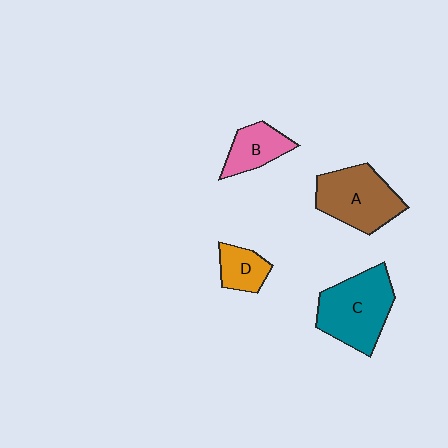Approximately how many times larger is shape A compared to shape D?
Approximately 2.2 times.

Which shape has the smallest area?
Shape D (orange).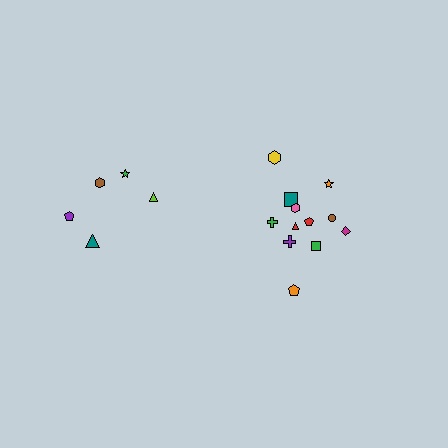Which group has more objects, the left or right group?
The right group.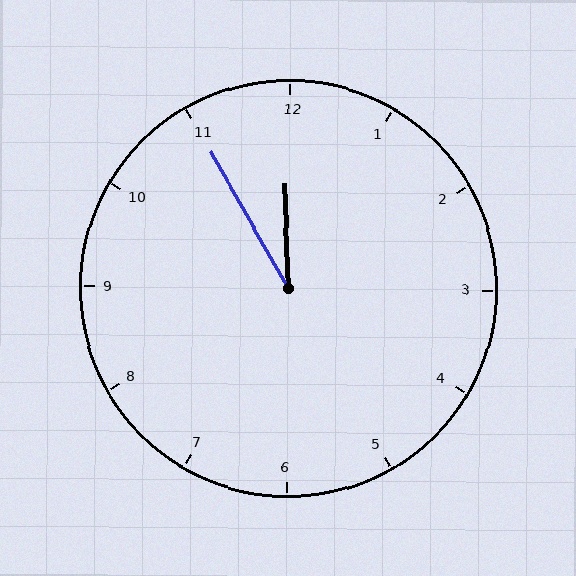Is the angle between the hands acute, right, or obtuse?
It is acute.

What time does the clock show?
11:55.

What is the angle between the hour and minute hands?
Approximately 28 degrees.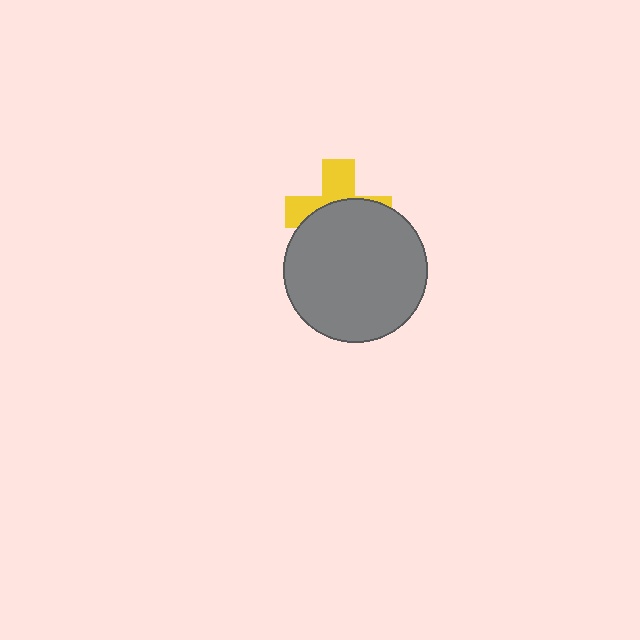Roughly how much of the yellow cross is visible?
A small part of it is visible (roughly 42%).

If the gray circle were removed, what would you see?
You would see the complete yellow cross.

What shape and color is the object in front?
The object in front is a gray circle.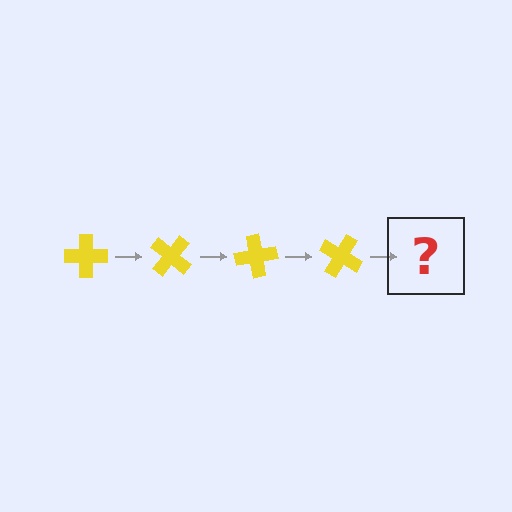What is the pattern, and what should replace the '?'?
The pattern is that the cross rotates 40 degrees each step. The '?' should be a yellow cross rotated 160 degrees.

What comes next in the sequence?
The next element should be a yellow cross rotated 160 degrees.